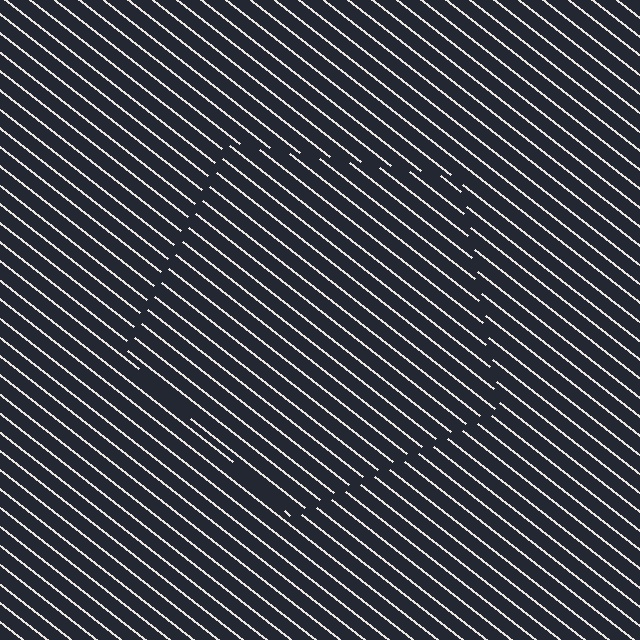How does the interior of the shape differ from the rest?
The interior of the shape contains the same grating, shifted by half a period — the contour is defined by the phase discontinuity where line-ends from the inner and outer gratings abut.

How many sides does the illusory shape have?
5 sides — the line-ends trace a pentagon.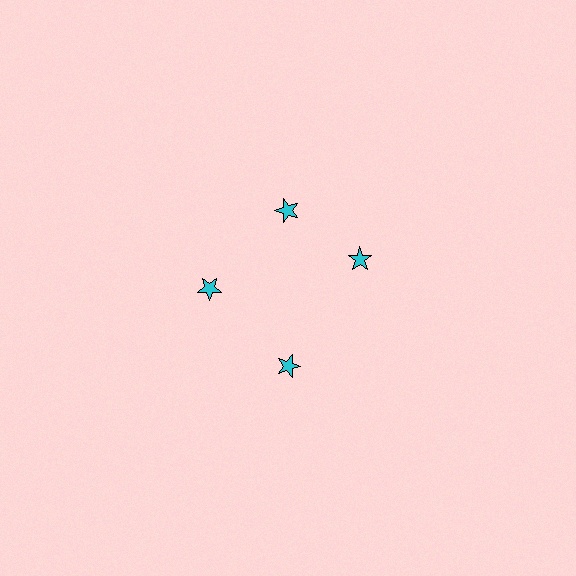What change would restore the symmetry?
The symmetry would be restored by rotating it back into even spacing with its neighbors so that all 4 stars sit at equal angles and equal distance from the center.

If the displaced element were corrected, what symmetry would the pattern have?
It would have 4-fold rotational symmetry — the pattern would map onto itself every 90 degrees.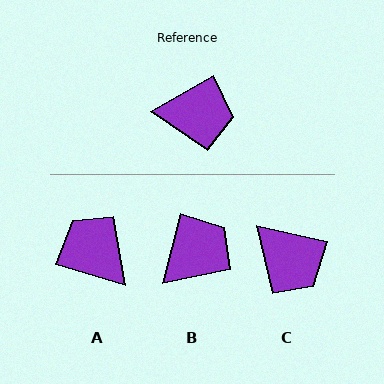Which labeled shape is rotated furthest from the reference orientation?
A, about 134 degrees away.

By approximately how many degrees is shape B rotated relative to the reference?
Approximately 47 degrees counter-clockwise.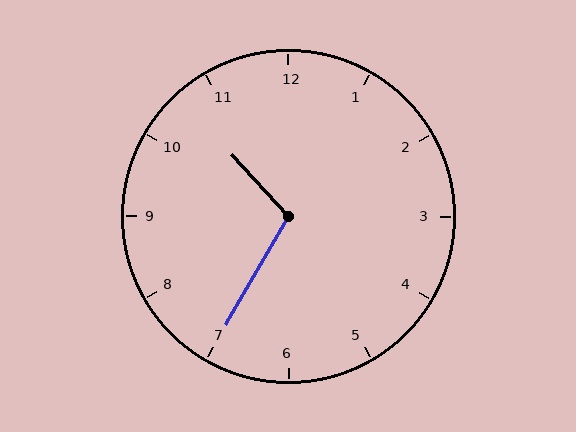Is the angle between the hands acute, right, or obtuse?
It is obtuse.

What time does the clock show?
10:35.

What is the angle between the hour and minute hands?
Approximately 108 degrees.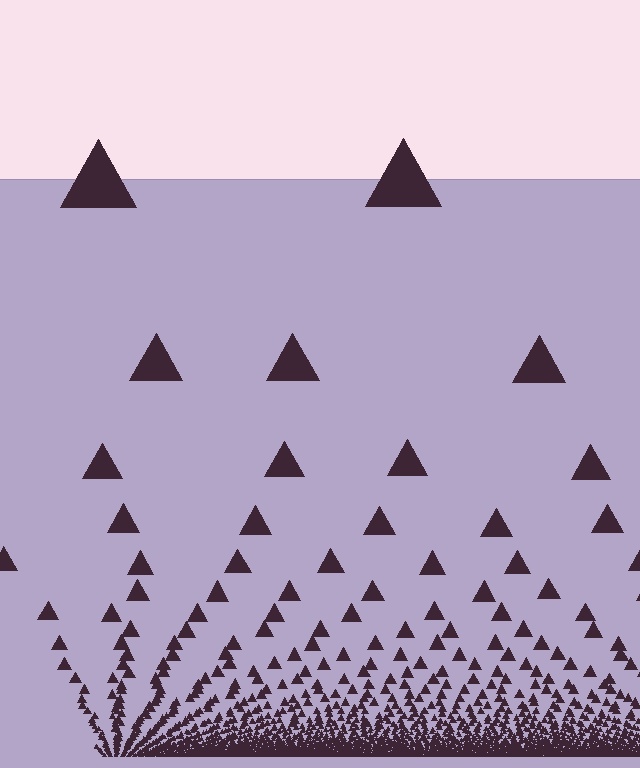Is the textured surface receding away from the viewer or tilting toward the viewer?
The surface appears to tilt toward the viewer. Texture elements get larger and sparser toward the top.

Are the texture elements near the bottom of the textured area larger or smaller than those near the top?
Smaller. The gradient is inverted — elements near the bottom are smaller and denser.